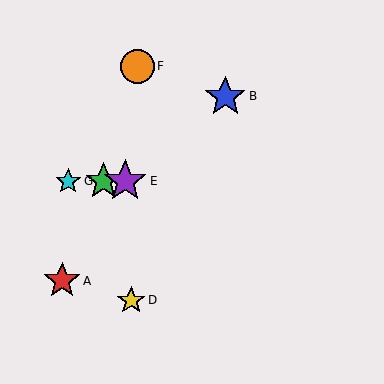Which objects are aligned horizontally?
Objects C, E, G are aligned horizontally.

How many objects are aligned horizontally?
3 objects (C, E, G) are aligned horizontally.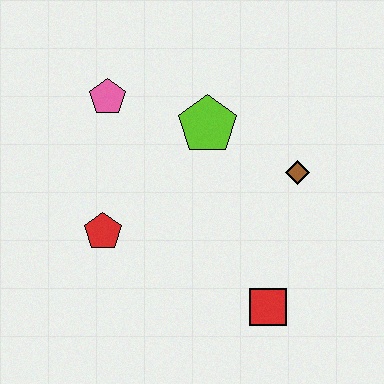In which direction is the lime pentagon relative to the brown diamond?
The lime pentagon is to the left of the brown diamond.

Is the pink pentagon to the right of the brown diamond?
No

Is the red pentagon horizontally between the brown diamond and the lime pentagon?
No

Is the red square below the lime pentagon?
Yes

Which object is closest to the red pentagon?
The pink pentagon is closest to the red pentagon.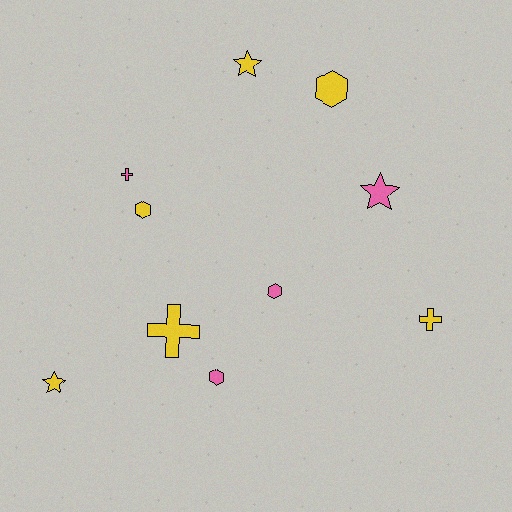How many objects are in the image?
There are 10 objects.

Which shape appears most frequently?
Hexagon, with 4 objects.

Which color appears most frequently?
Yellow, with 6 objects.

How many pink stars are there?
There is 1 pink star.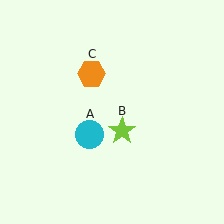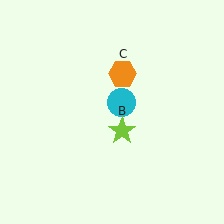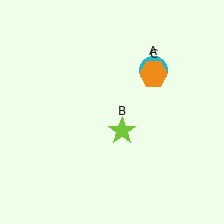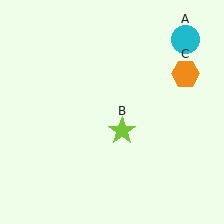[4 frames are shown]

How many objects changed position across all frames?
2 objects changed position: cyan circle (object A), orange hexagon (object C).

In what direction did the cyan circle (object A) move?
The cyan circle (object A) moved up and to the right.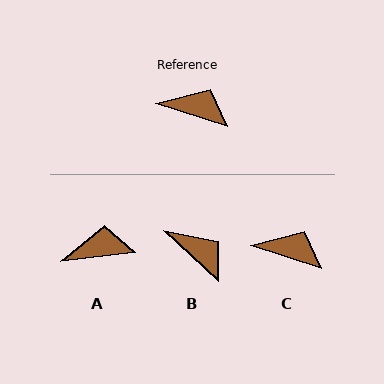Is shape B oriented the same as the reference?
No, it is off by about 25 degrees.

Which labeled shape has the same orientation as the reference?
C.